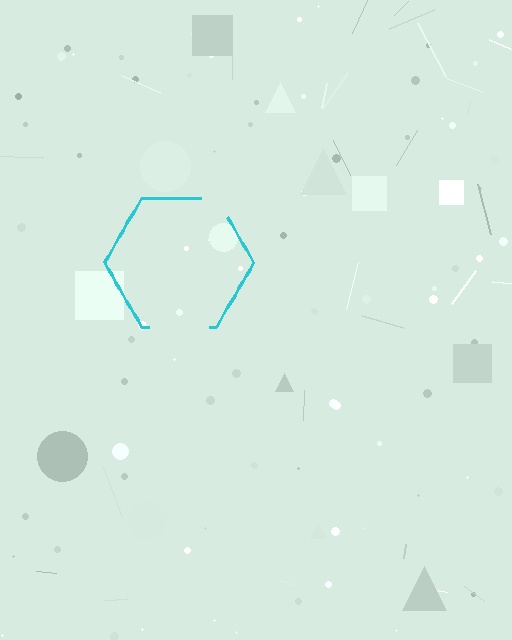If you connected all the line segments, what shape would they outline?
They would outline a hexagon.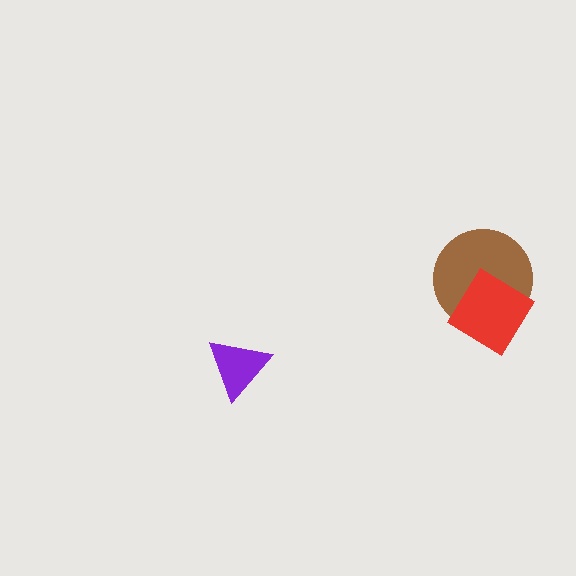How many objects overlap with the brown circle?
1 object overlaps with the brown circle.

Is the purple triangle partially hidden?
No, no other shape covers it.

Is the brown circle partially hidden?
Yes, it is partially covered by another shape.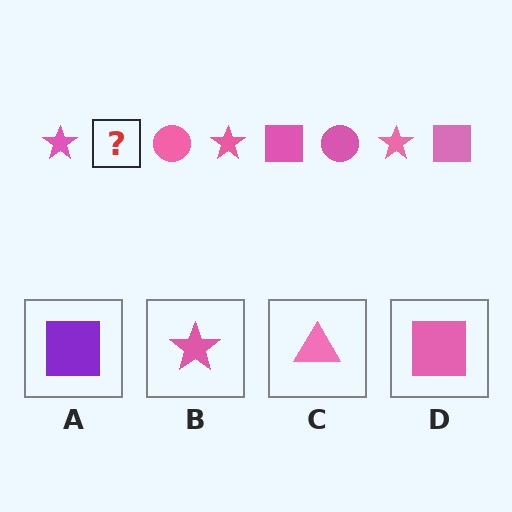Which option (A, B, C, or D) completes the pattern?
D.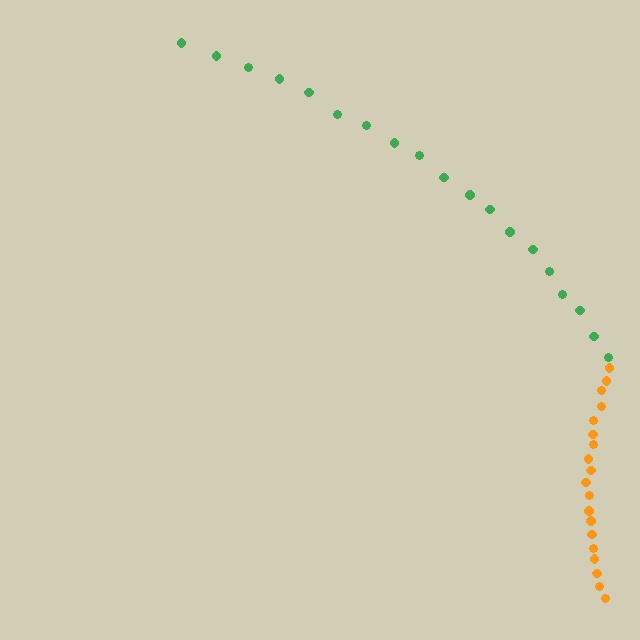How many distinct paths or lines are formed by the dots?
There are 2 distinct paths.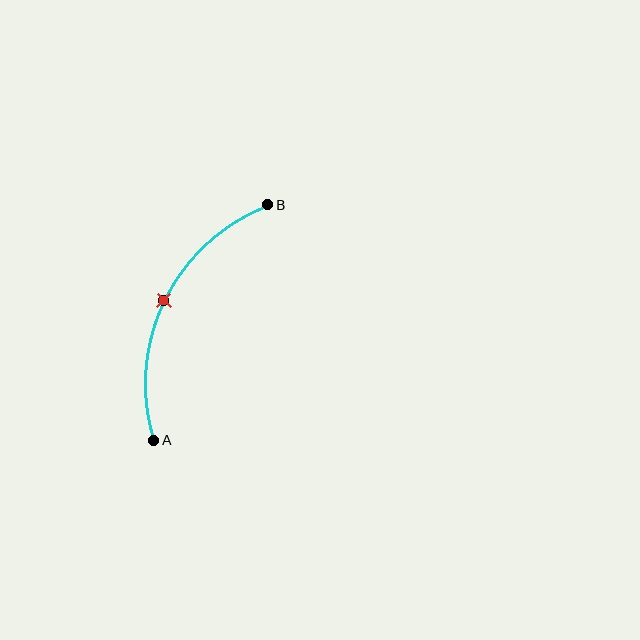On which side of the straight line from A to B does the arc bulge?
The arc bulges to the left of the straight line connecting A and B.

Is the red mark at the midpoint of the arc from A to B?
Yes. The red mark lies on the arc at equal arc-length from both A and B — it is the arc midpoint.